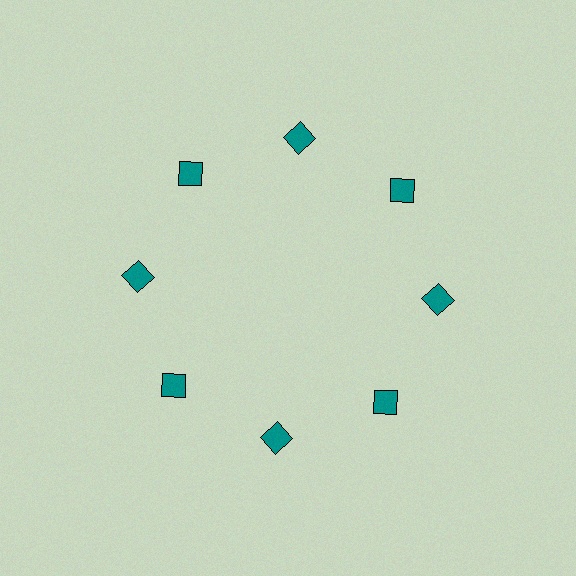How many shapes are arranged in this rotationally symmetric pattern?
There are 8 shapes, arranged in 8 groups of 1.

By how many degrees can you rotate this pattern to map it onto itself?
The pattern maps onto itself every 45 degrees of rotation.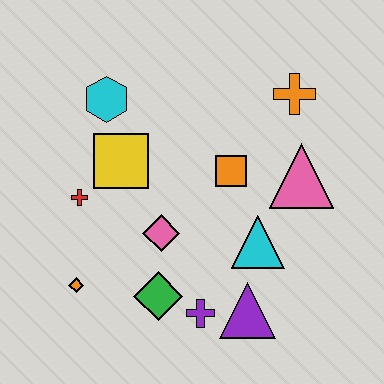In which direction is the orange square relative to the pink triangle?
The orange square is to the left of the pink triangle.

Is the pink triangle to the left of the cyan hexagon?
No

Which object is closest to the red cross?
The yellow square is closest to the red cross.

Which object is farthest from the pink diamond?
The orange cross is farthest from the pink diamond.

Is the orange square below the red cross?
No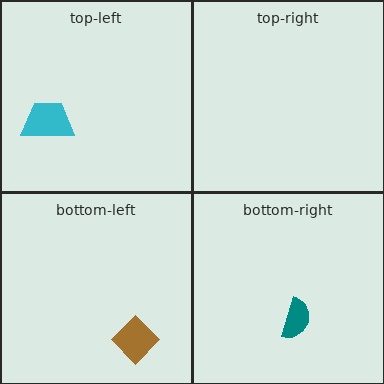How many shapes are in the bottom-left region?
1.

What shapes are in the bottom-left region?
The brown diamond.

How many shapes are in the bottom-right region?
1.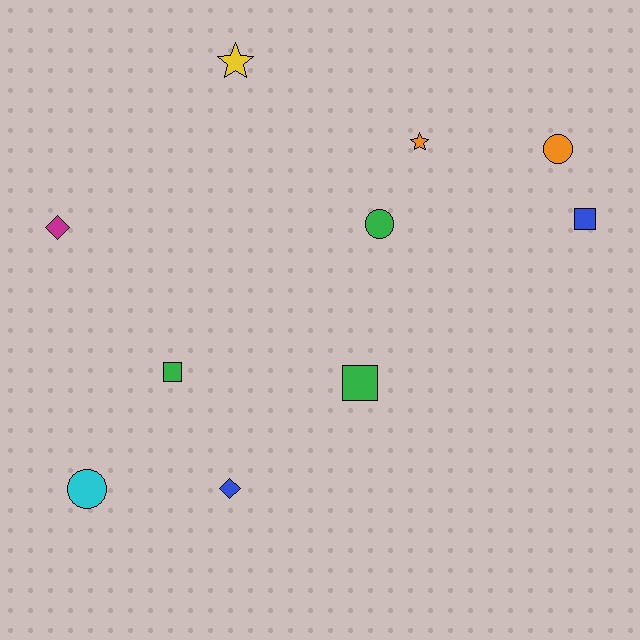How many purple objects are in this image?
There are no purple objects.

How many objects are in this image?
There are 10 objects.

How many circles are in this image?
There are 3 circles.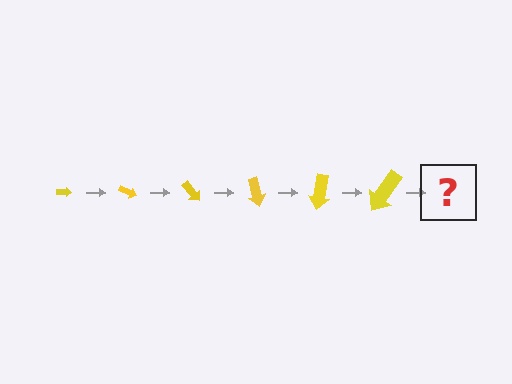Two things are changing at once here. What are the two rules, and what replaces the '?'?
The two rules are that the arrow grows larger each step and it rotates 25 degrees each step. The '?' should be an arrow, larger than the previous one and rotated 150 degrees from the start.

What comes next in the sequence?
The next element should be an arrow, larger than the previous one and rotated 150 degrees from the start.